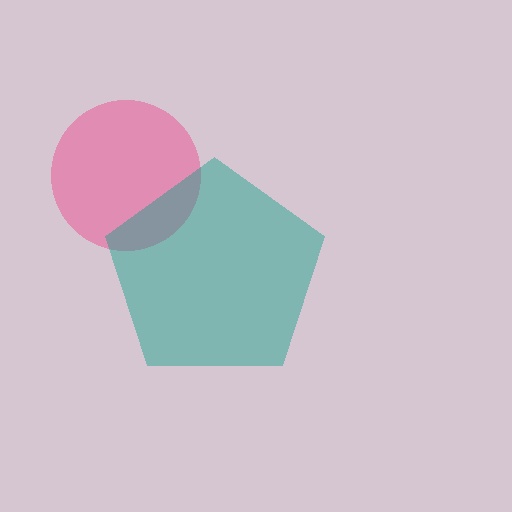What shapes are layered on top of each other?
The layered shapes are: a pink circle, a teal pentagon.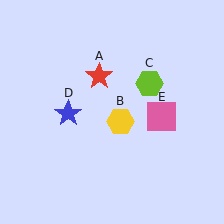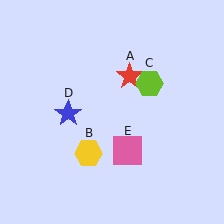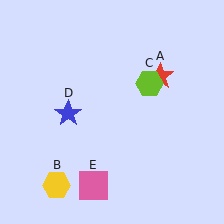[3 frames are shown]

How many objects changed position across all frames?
3 objects changed position: red star (object A), yellow hexagon (object B), pink square (object E).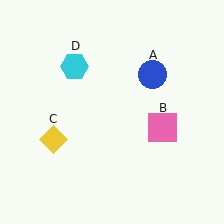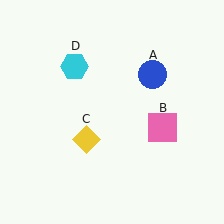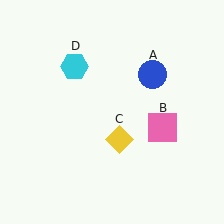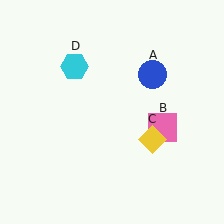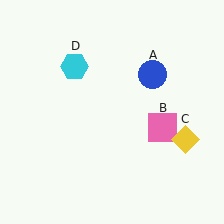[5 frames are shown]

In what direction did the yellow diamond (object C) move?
The yellow diamond (object C) moved right.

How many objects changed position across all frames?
1 object changed position: yellow diamond (object C).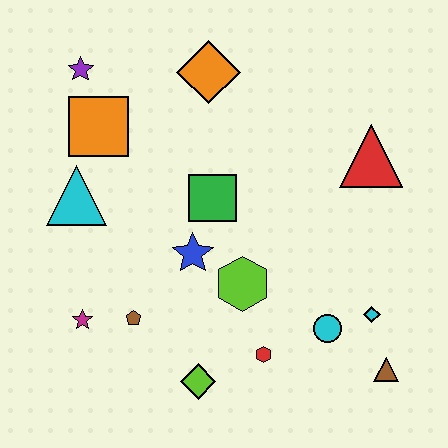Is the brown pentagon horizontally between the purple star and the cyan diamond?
Yes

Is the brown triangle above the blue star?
No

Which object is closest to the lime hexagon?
The blue star is closest to the lime hexagon.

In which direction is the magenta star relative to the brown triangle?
The magenta star is to the left of the brown triangle.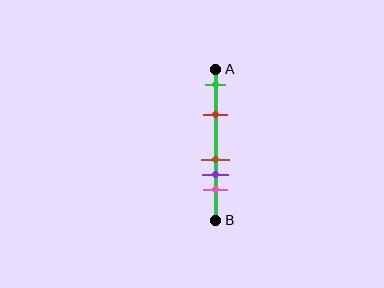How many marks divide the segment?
There are 5 marks dividing the segment.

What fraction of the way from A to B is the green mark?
The green mark is approximately 10% (0.1) of the way from A to B.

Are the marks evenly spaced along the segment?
No, the marks are not evenly spaced.